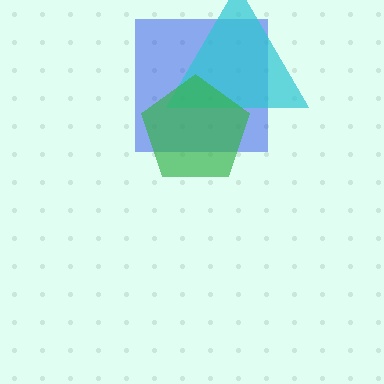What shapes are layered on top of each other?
The layered shapes are: a blue square, a cyan triangle, a green pentagon.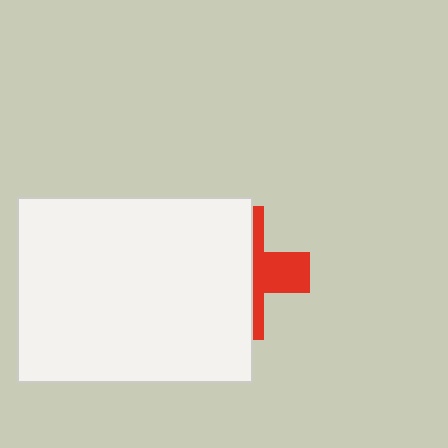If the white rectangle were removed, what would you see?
You would see the complete red cross.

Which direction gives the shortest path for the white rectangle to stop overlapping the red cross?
Moving left gives the shortest separation.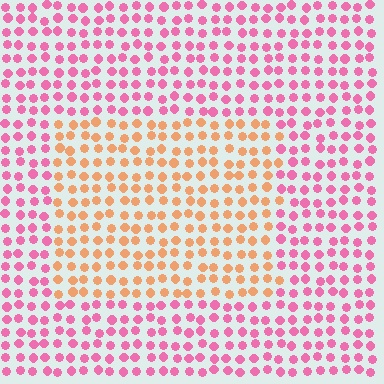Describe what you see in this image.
The image is filled with small pink elements in a uniform arrangement. A rectangle-shaped region is visible where the elements are tinted to a slightly different hue, forming a subtle color boundary.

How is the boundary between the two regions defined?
The boundary is defined purely by a slight shift in hue (about 53 degrees). Spacing, size, and orientation are identical on both sides.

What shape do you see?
I see a rectangle.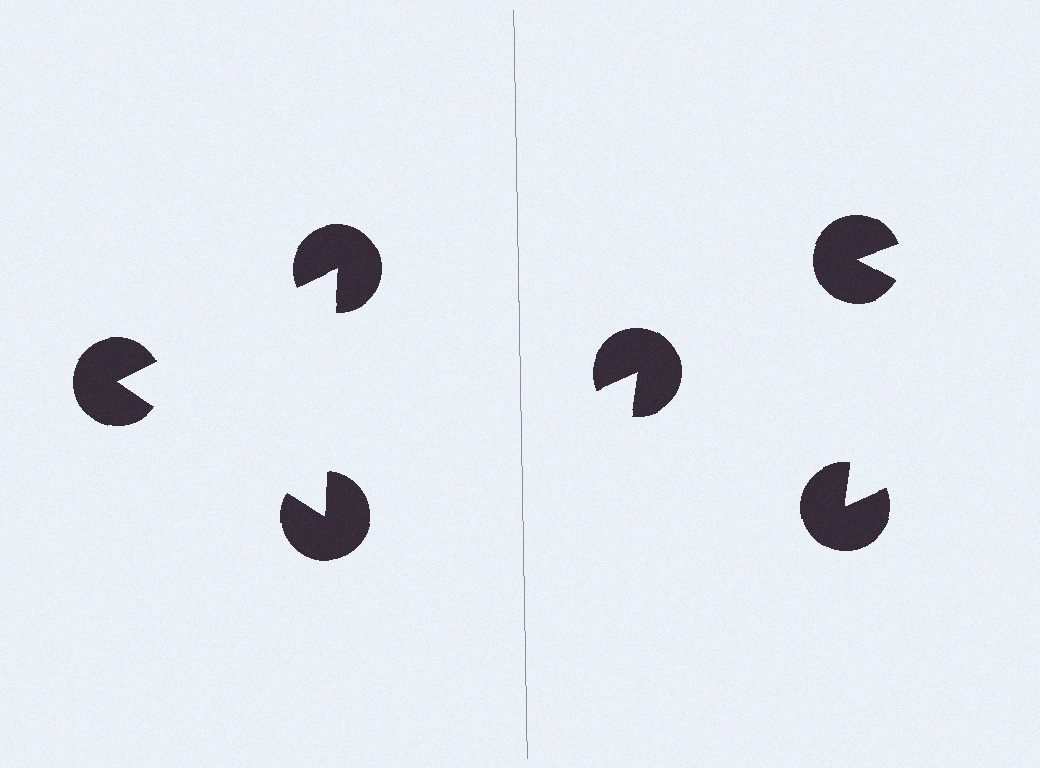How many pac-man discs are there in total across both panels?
6 — 3 on each side.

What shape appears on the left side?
An illusory triangle.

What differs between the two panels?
The pac-man discs are positioned identically on both sides; only the wedge orientations differ. On the left they align to a triangle; on the right they are misaligned.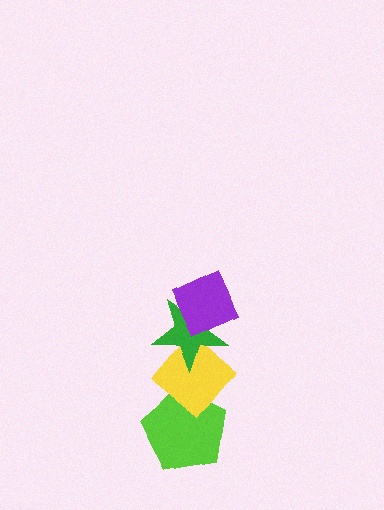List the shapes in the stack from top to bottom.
From top to bottom: the purple diamond, the green star, the yellow diamond, the lime pentagon.